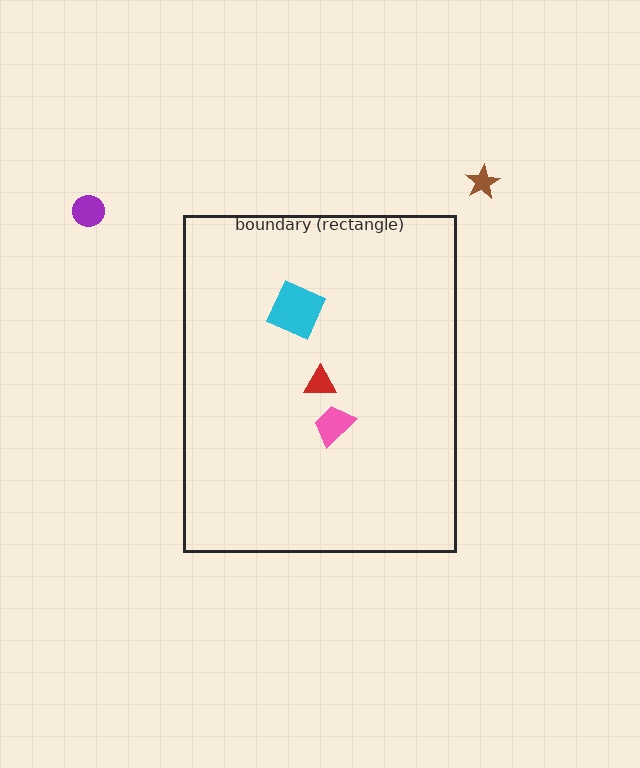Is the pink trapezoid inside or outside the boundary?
Inside.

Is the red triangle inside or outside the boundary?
Inside.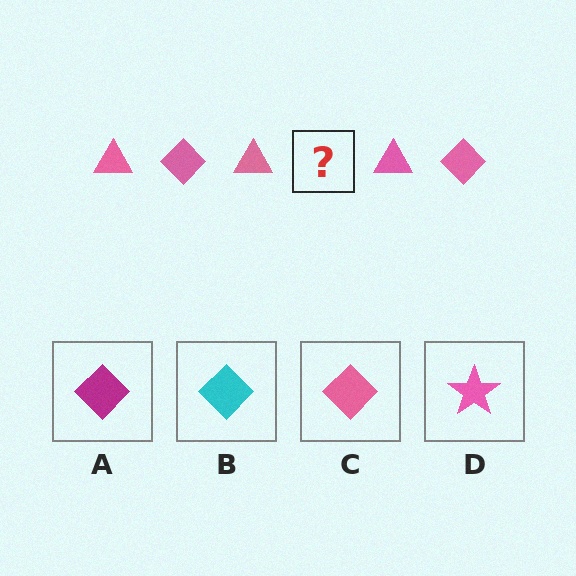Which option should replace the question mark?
Option C.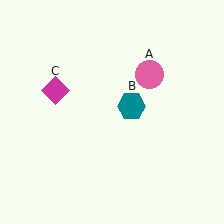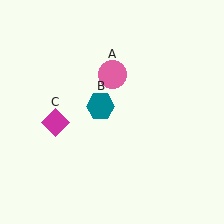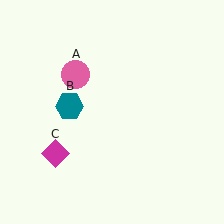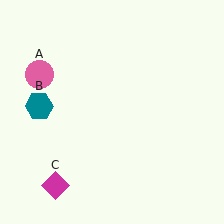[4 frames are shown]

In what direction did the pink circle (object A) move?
The pink circle (object A) moved left.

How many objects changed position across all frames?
3 objects changed position: pink circle (object A), teal hexagon (object B), magenta diamond (object C).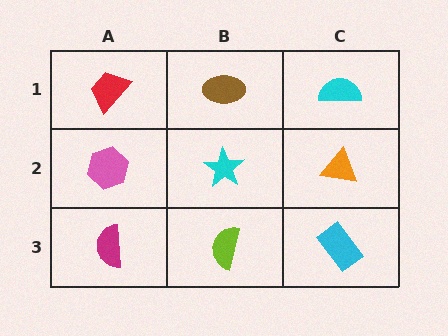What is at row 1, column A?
A red trapezoid.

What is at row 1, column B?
A brown ellipse.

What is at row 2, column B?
A cyan star.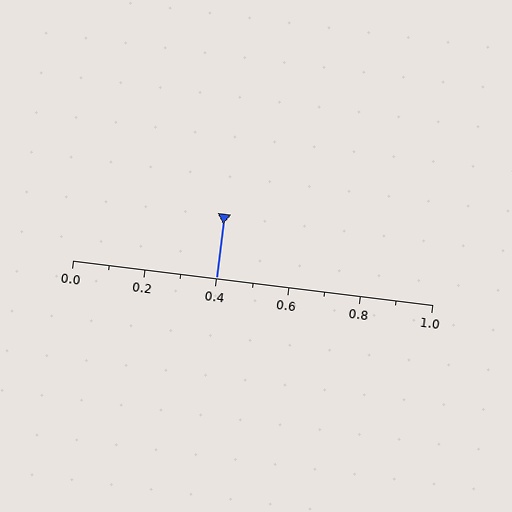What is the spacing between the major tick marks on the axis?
The major ticks are spaced 0.2 apart.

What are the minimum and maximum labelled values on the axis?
The axis runs from 0.0 to 1.0.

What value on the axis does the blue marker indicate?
The marker indicates approximately 0.4.